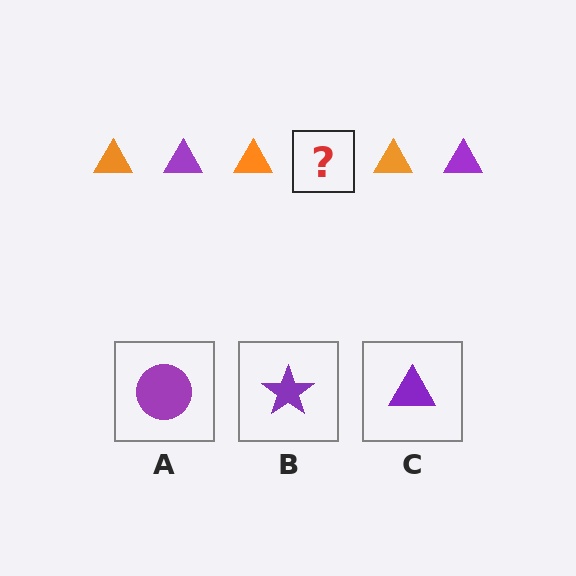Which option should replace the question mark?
Option C.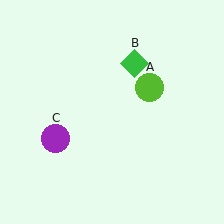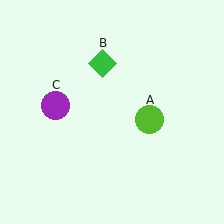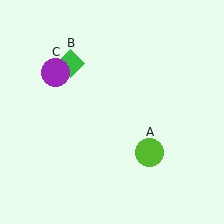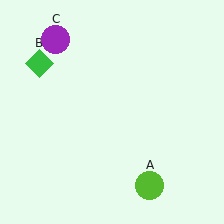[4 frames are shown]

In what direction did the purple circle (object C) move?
The purple circle (object C) moved up.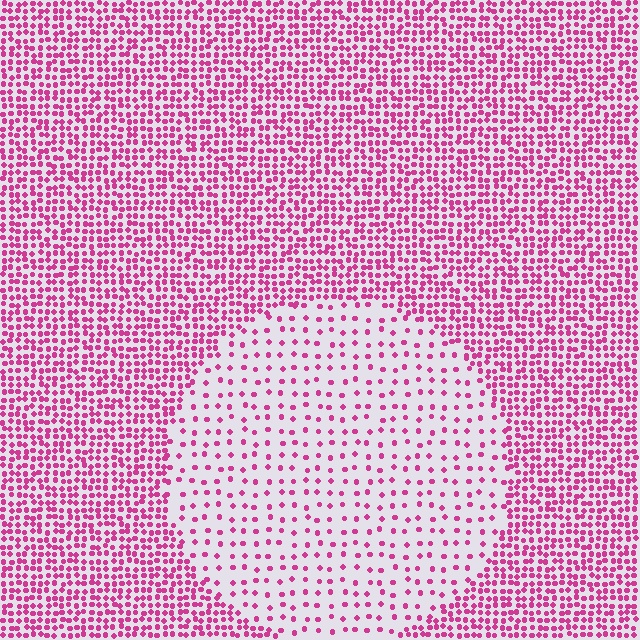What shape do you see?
I see a circle.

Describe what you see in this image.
The image contains small magenta elements arranged at two different densities. A circle-shaped region is visible where the elements are less densely packed than the surrounding area.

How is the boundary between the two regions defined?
The boundary is defined by a change in element density (approximately 2.9x ratio). All elements are the same color, size, and shape.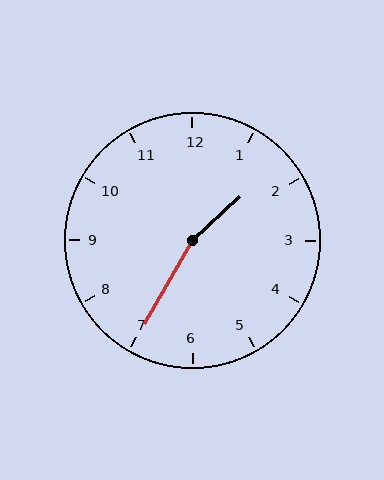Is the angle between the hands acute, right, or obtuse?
It is obtuse.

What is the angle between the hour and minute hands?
Approximately 162 degrees.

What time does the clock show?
1:35.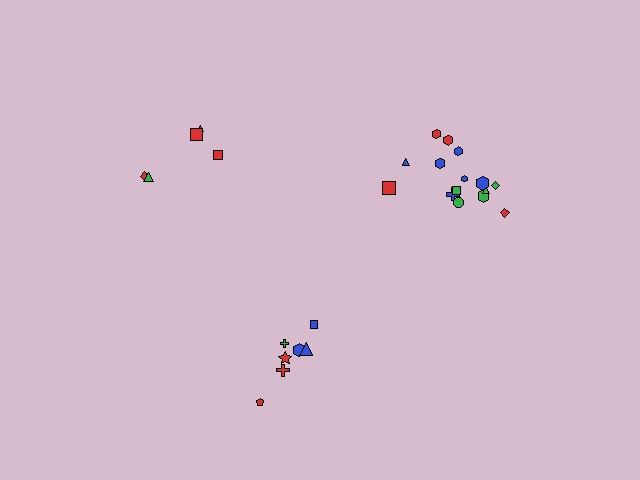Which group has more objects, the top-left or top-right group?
The top-right group.